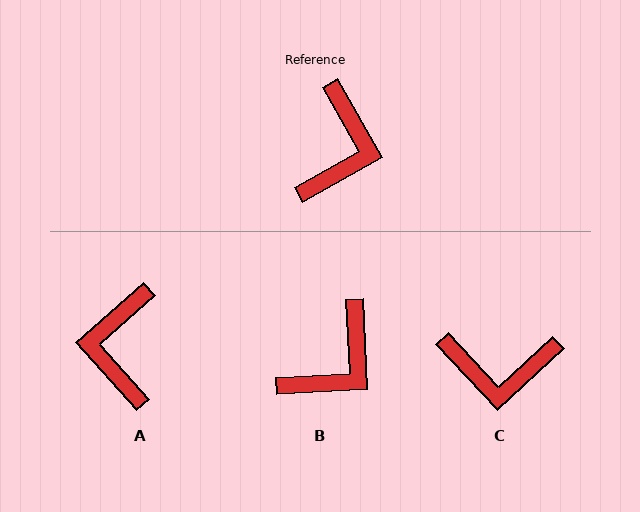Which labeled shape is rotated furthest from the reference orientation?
A, about 168 degrees away.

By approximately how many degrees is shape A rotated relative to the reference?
Approximately 168 degrees clockwise.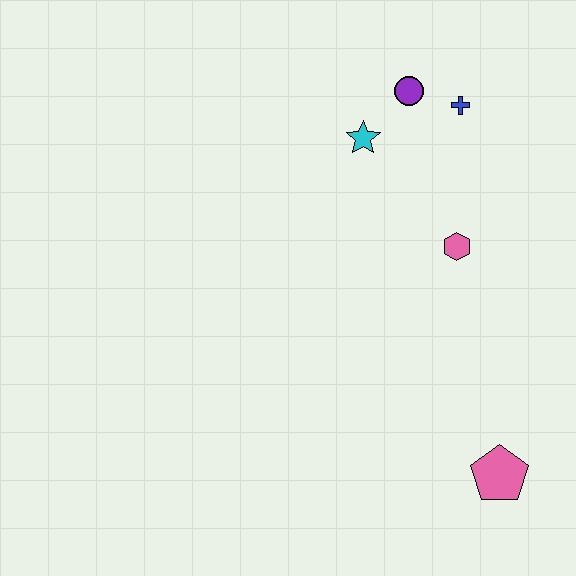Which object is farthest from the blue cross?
The pink pentagon is farthest from the blue cross.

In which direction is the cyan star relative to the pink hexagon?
The cyan star is above the pink hexagon.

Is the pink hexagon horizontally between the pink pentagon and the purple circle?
Yes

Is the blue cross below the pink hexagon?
No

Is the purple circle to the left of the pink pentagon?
Yes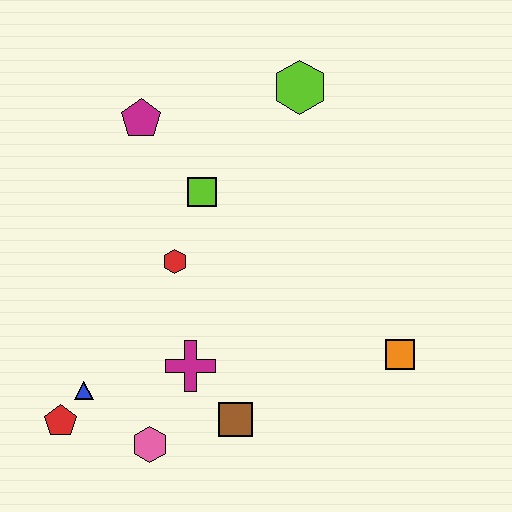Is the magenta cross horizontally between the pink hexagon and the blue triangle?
No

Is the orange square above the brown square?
Yes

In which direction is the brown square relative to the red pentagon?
The brown square is to the right of the red pentagon.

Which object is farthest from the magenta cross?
The lime hexagon is farthest from the magenta cross.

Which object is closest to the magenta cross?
The brown square is closest to the magenta cross.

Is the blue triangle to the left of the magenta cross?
Yes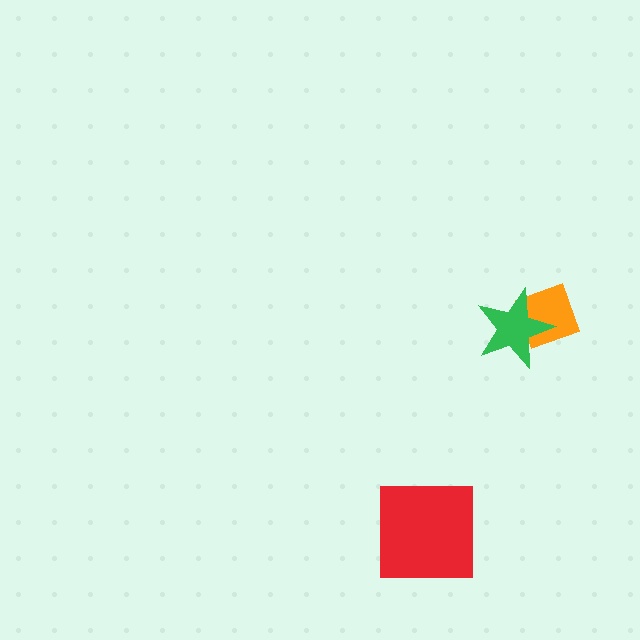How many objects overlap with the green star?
1 object overlaps with the green star.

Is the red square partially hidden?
No, no other shape covers it.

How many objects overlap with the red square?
0 objects overlap with the red square.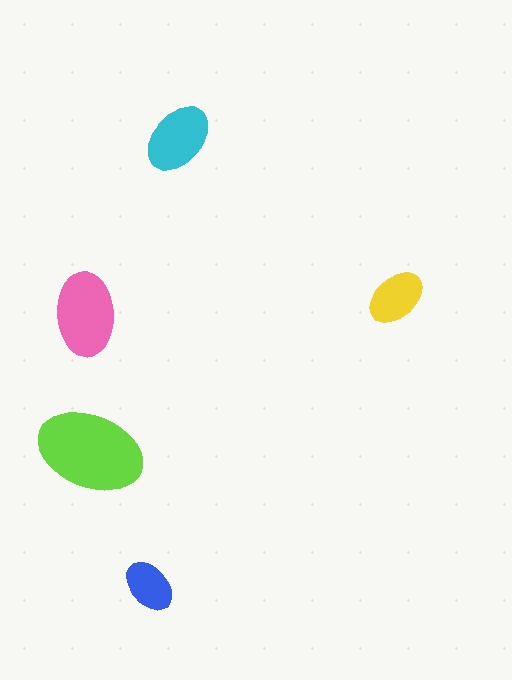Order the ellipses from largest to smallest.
the lime one, the pink one, the cyan one, the yellow one, the blue one.